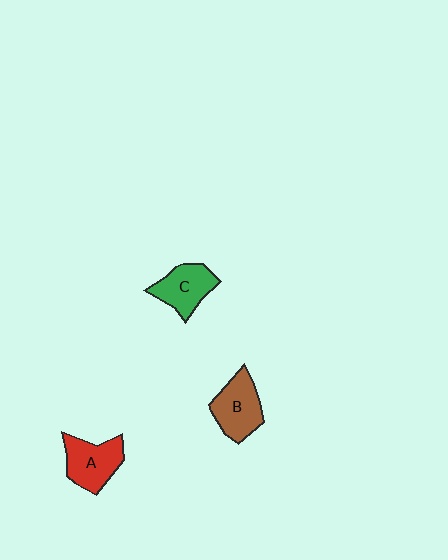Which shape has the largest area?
Shape B (brown).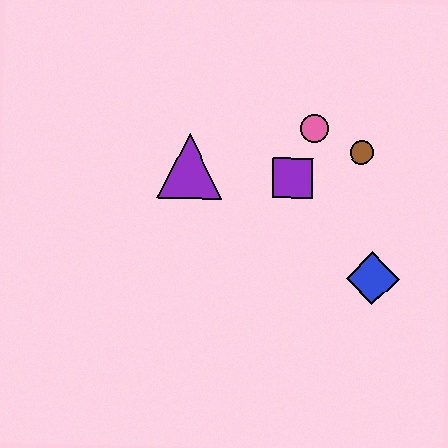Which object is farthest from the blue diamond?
The purple triangle is farthest from the blue diamond.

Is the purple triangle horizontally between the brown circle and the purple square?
No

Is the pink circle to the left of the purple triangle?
No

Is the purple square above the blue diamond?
Yes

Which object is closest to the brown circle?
The pink circle is closest to the brown circle.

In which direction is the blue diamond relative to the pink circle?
The blue diamond is below the pink circle.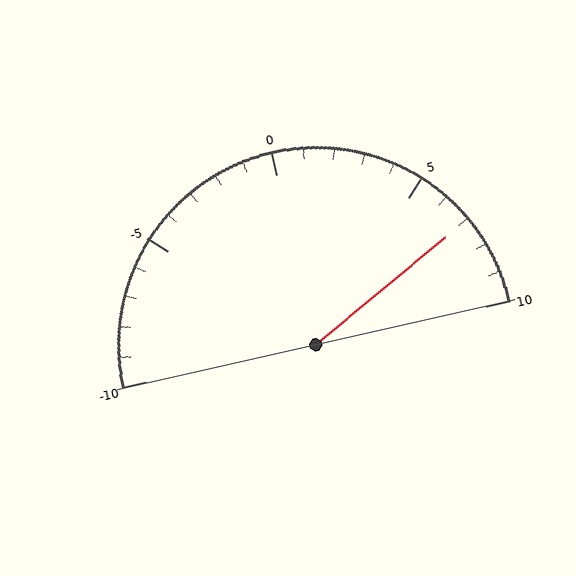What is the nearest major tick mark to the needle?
The nearest major tick mark is 5.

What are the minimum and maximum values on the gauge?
The gauge ranges from -10 to 10.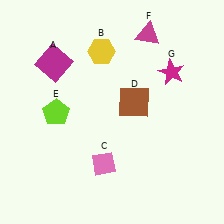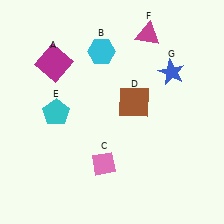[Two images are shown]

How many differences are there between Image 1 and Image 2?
There are 3 differences between the two images.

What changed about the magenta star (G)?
In Image 1, G is magenta. In Image 2, it changed to blue.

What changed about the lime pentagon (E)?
In Image 1, E is lime. In Image 2, it changed to cyan.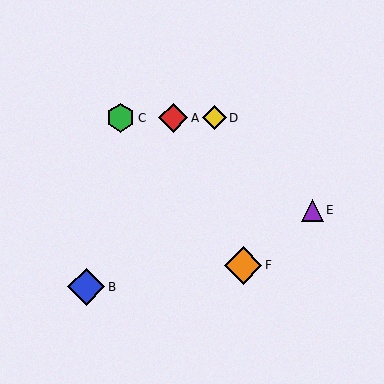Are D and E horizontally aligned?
No, D is at y≈118 and E is at y≈210.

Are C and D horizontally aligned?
Yes, both are at y≈118.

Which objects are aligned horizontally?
Objects A, C, D are aligned horizontally.